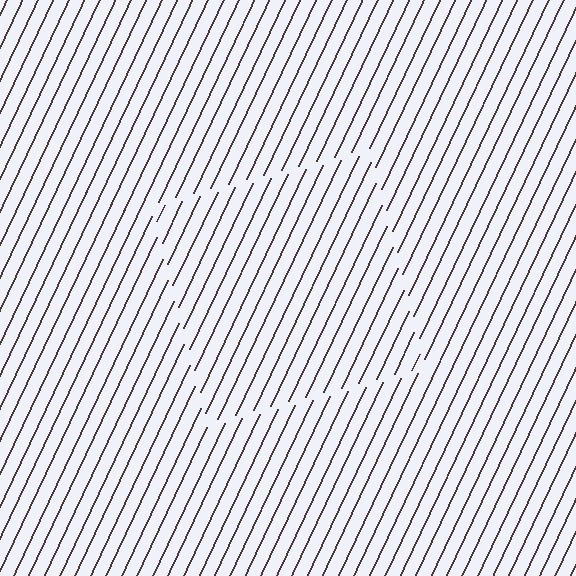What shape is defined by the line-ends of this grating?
An illusory square. The interior of the shape contains the same grating, shifted by half a period — the contour is defined by the phase discontinuity where line-ends from the inner and outer gratings abut.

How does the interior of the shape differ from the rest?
The interior of the shape contains the same grating, shifted by half a period — the contour is defined by the phase discontinuity where line-ends from the inner and outer gratings abut.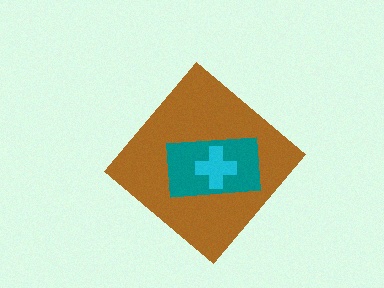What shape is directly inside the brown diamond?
The teal rectangle.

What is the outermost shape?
The brown diamond.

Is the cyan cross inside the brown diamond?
Yes.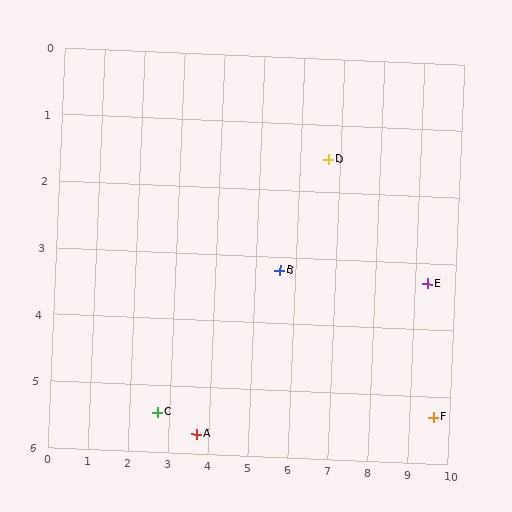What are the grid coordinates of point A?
Point A is at approximately (3.7, 5.7).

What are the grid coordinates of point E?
Point E is at approximately (9.3, 3.3).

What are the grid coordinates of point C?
Point C is at approximately (2.7, 5.4).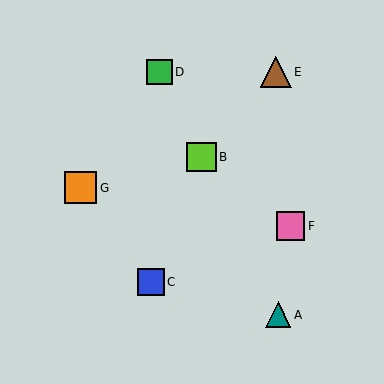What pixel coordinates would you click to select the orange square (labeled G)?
Click at (81, 188) to select the orange square G.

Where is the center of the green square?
The center of the green square is at (159, 72).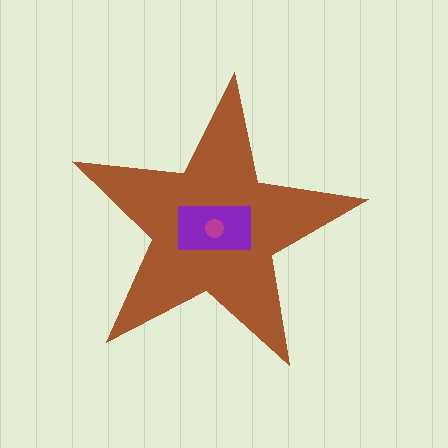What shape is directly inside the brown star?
The purple rectangle.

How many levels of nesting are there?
3.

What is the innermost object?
The magenta circle.